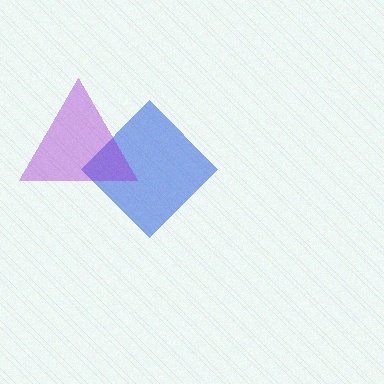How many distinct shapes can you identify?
There are 2 distinct shapes: a blue diamond, a purple triangle.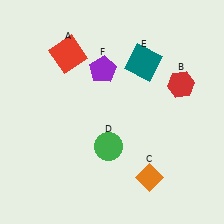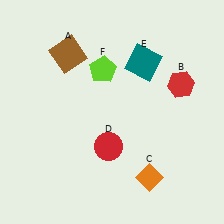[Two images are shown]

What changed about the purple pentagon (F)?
In Image 1, F is purple. In Image 2, it changed to lime.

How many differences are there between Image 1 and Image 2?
There are 3 differences between the two images.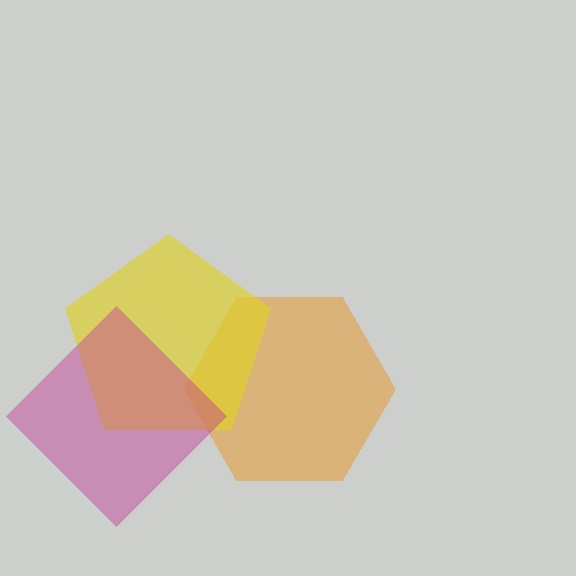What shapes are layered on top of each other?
The layered shapes are: an orange hexagon, a yellow pentagon, a magenta diamond.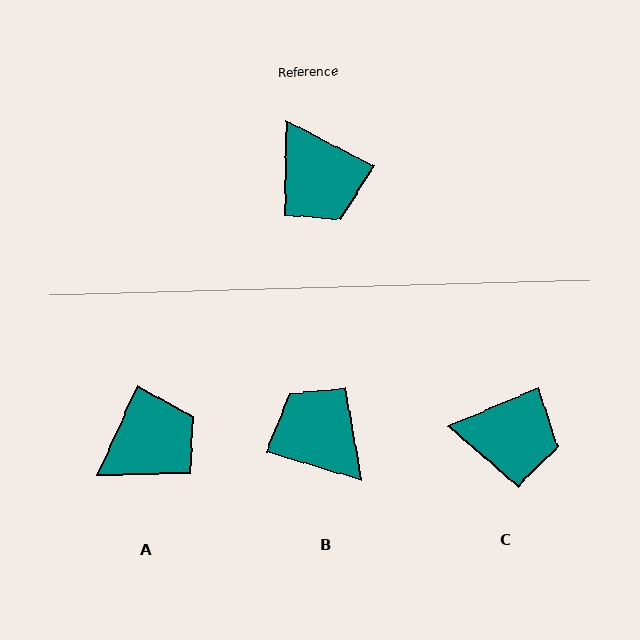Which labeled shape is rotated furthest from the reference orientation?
B, about 169 degrees away.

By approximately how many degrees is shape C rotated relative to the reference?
Approximately 50 degrees counter-clockwise.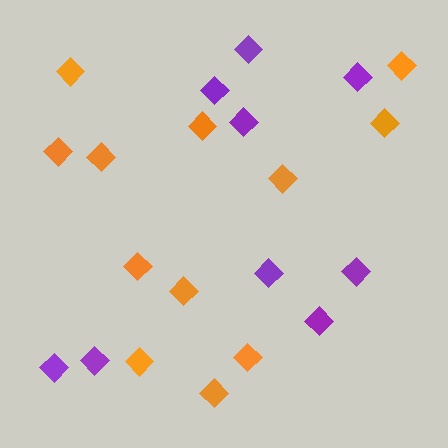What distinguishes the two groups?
There are 2 groups: one group of purple diamonds (9) and one group of orange diamonds (12).